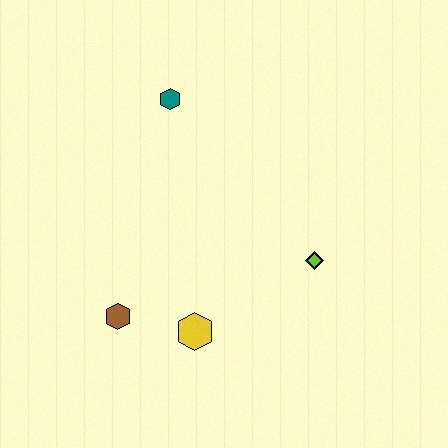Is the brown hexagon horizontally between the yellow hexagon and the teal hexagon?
No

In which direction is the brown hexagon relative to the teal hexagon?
The brown hexagon is below the teal hexagon.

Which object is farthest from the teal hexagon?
The yellow hexagon is farthest from the teal hexagon.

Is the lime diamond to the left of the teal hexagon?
No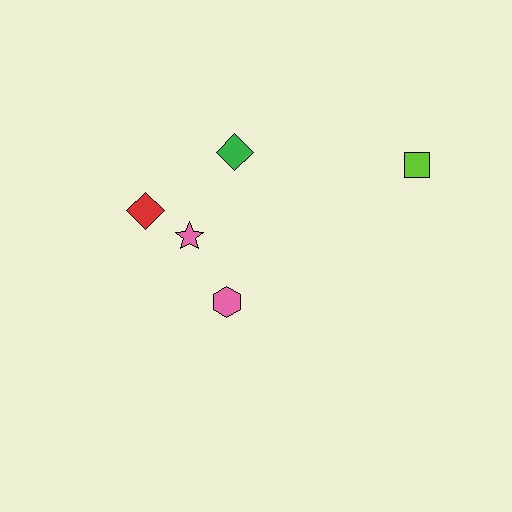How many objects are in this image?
There are 5 objects.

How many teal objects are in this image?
There are no teal objects.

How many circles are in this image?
There are no circles.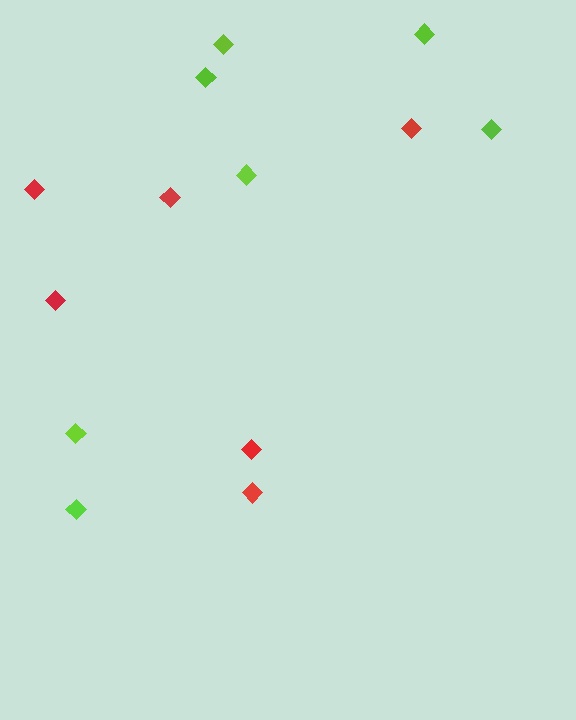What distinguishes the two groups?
There are 2 groups: one group of red diamonds (6) and one group of lime diamonds (7).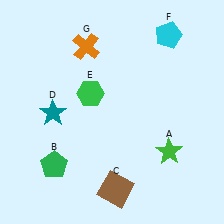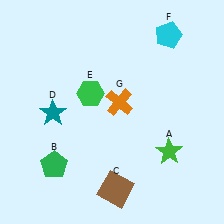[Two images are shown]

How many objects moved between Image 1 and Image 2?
1 object moved between the two images.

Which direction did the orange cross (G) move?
The orange cross (G) moved down.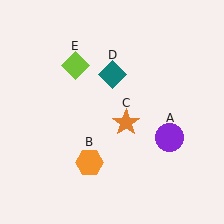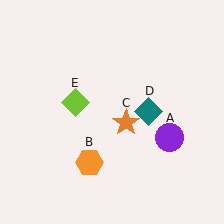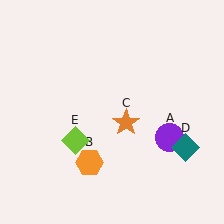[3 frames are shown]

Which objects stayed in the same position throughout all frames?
Purple circle (object A) and orange hexagon (object B) and orange star (object C) remained stationary.